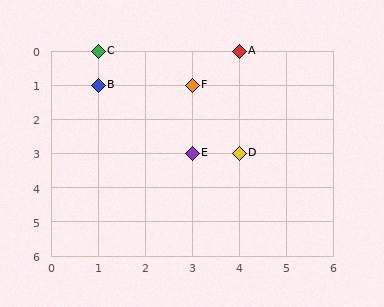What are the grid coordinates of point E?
Point E is at grid coordinates (3, 3).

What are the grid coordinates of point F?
Point F is at grid coordinates (3, 1).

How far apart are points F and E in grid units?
Points F and E are 2 rows apart.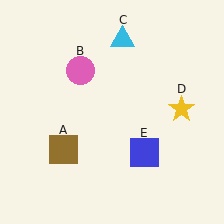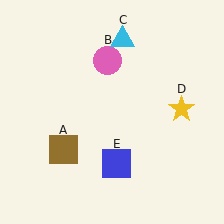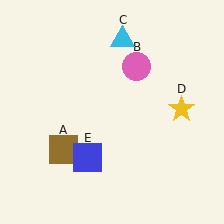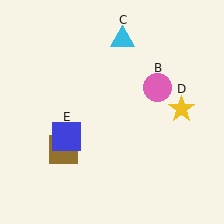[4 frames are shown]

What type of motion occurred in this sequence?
The pink circle (object B), blue square (object E) rotated clockwise around the center of the scene.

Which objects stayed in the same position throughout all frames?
Brown square (object A) and cyan triangle (object C) and yellow star (object D) remained stationary.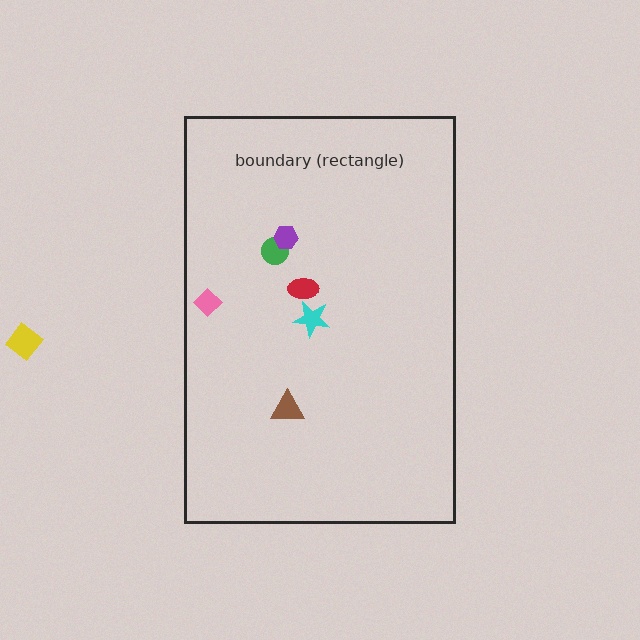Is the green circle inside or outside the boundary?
Inside.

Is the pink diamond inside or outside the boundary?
Inside.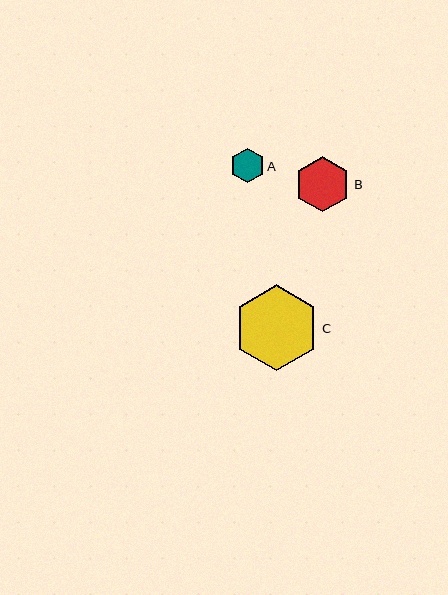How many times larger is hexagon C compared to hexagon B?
Hexagon C is approximately 1.5 times the size of hexagon B.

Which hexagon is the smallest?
Hexagon A is the smallest with a size of approximately 34 pixels.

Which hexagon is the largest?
Hexagon C is the largest with a size of approximately 86 pixels.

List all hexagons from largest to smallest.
From largest to smallest: C, B, A.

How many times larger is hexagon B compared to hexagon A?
Hexagon B is approximately 1.6 times the size of hexagon A.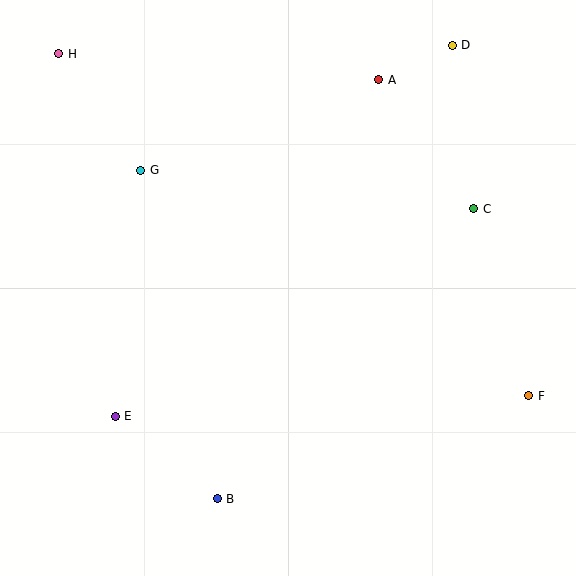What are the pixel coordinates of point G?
Point G is at (141, 170).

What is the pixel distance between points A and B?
The distance between A and B is 449 pixels.